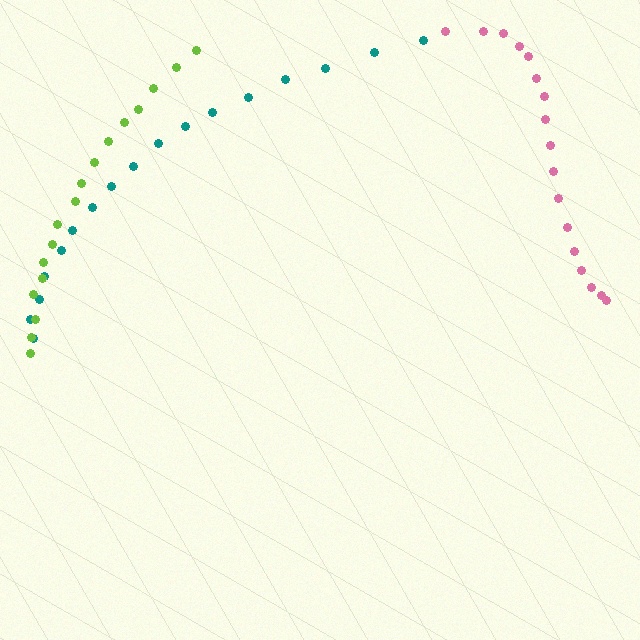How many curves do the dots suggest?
There are 3 distinct paths.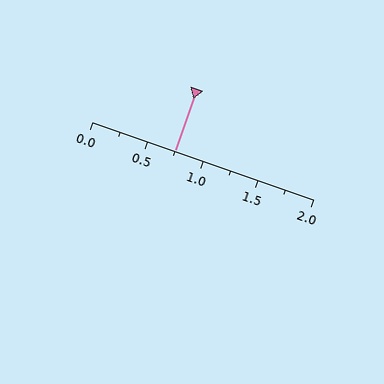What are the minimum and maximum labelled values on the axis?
The axis runs from 0.0 to 2.0.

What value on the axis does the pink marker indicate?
The marker indicates approximately 0.75.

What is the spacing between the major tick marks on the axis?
The major ticks are spaced 0.5 apart.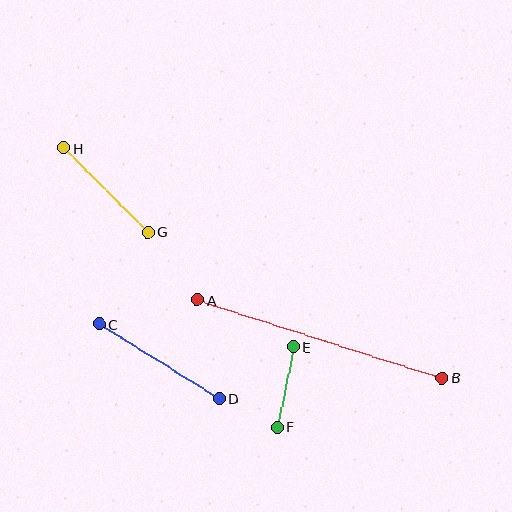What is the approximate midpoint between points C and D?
The midpoint is at approximately (159, 361) pixels.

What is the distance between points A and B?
The distance is approximately 257 pixels.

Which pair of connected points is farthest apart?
Points A and B are farthest apart.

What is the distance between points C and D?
The distance is approximately 141 pixels.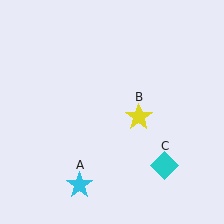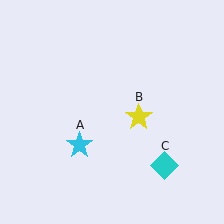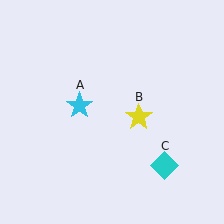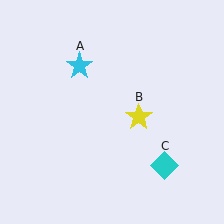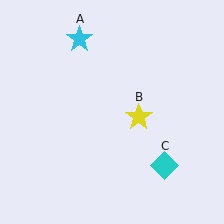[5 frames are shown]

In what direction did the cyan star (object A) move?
The cyan star (object A) moved up.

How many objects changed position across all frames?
1 object changed position: cyan star (object A).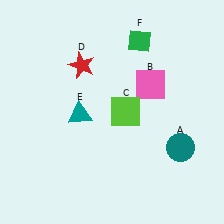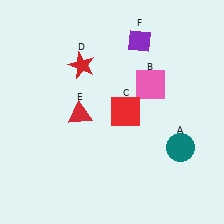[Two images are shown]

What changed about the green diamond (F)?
In Image 1, F is green. In Image 2, it changed to purple.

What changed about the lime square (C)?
In Image 1, C is lime. In Image 2, it changed to red.